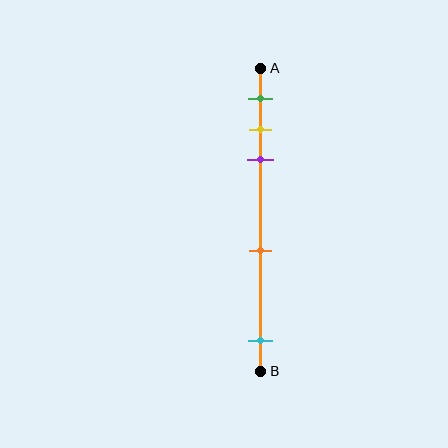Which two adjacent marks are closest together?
The yellow and purple marks are the closest adjacent pair.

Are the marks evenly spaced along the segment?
No, the marks are not evenly spaced.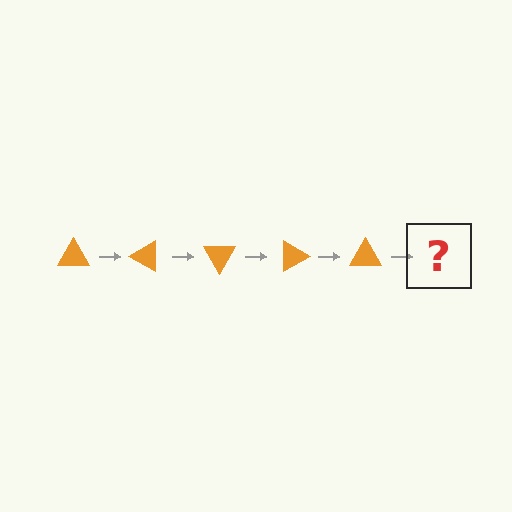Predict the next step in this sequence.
The next step is an orange triangle rotated 150 degrees.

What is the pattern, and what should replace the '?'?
The pattern is that the triangle rotates 30 degrees each step. The '?' should be an orange triangle rotated 150 degrees.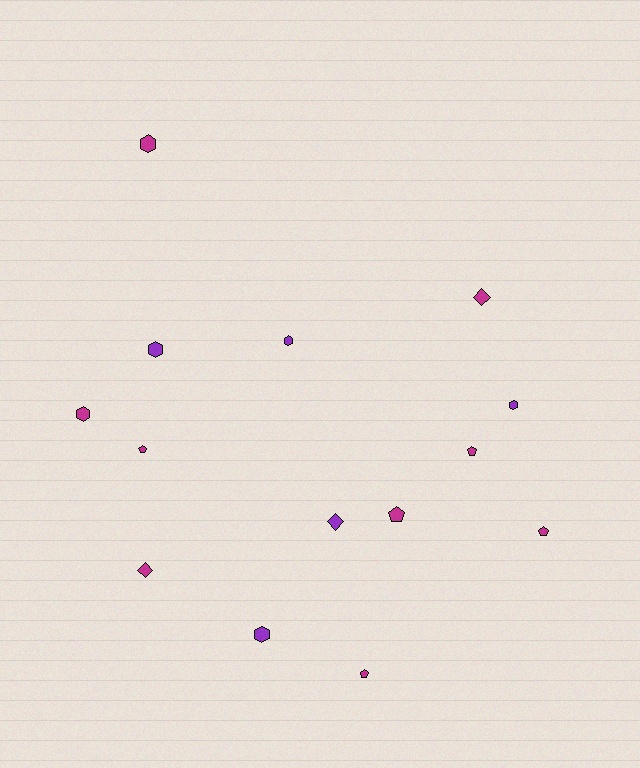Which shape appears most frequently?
Hexagon, with 6 objects.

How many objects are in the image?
There are 14 objects.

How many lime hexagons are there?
There are no lime hexagons.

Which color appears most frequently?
Magenta, with 9 objects.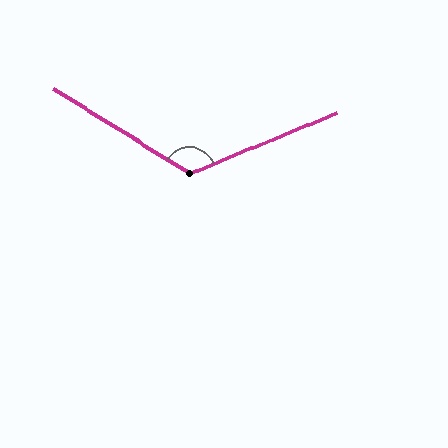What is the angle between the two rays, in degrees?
Approximately 125 degrees.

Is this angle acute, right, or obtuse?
It is obtuse.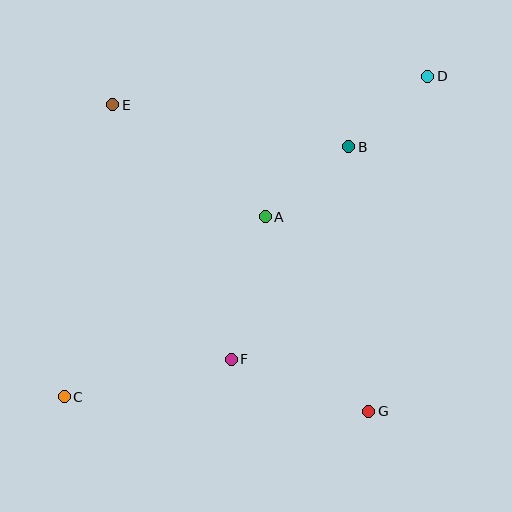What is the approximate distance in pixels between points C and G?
The distance between C and G is approximately 305 pixels.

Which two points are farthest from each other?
Points C and D are farthest from each other.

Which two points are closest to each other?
Points B and D are closest to each other.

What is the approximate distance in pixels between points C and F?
The distance between C and F is approximately 171 pixels.